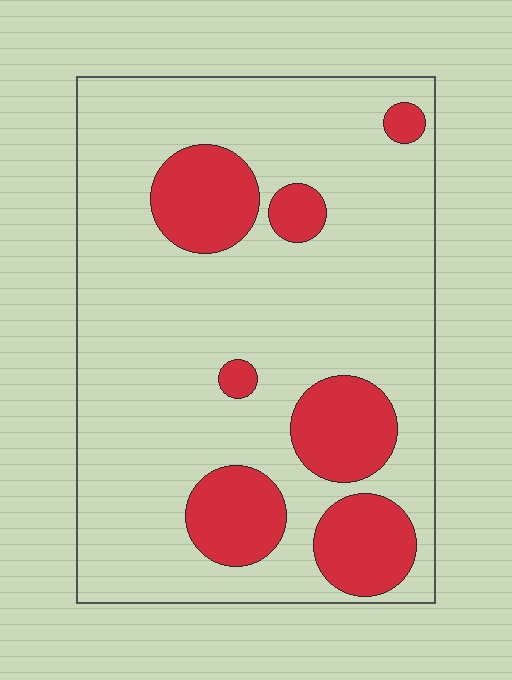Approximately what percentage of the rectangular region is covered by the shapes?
Approximately 20%.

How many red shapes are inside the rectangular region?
7.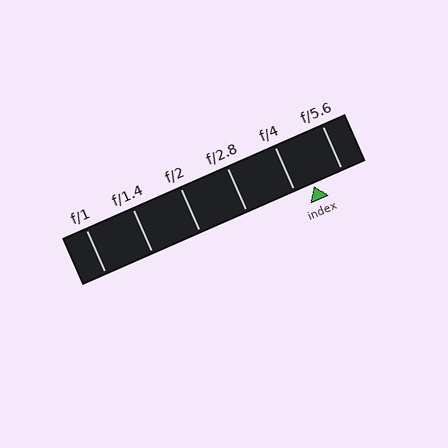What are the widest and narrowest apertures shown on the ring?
The widest aperture shown is f/1 and the narrowest is f/5.6.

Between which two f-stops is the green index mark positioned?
The index mark is between f/4 and f/5.6.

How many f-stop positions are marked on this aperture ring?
There are 6 f-stop positions marked.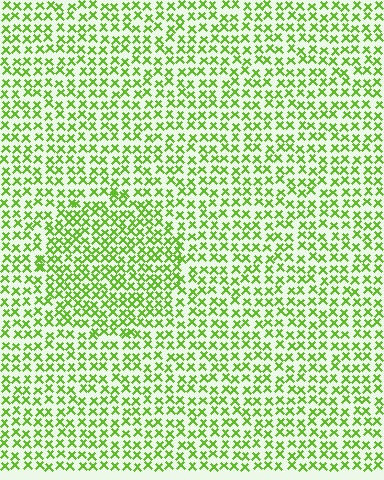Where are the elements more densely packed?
The elements are more densely packed inside the circle boundary.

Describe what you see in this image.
The image contains small lime elements arranged at two different densities. A circle-shaped region is visible where the elements are more densely packed than the surrounding area.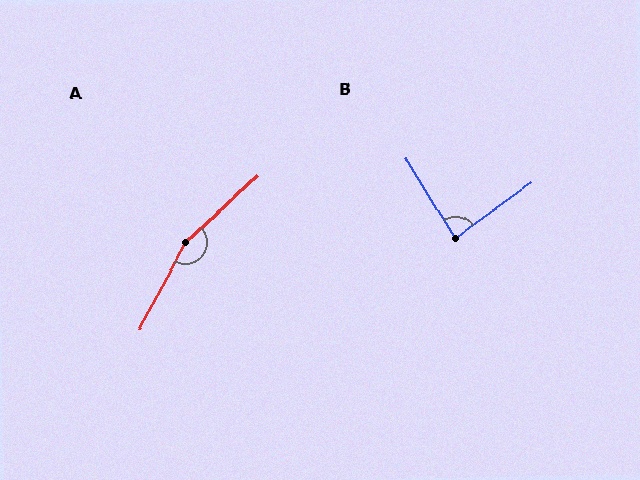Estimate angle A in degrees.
Approximately 161 degrees.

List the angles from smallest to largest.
B (86°), A (161°).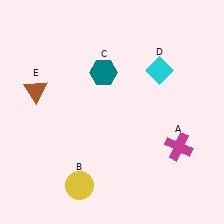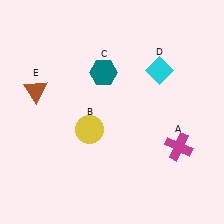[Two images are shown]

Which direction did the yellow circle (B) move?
The yellow circle (B) moved up.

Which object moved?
The yellow circle (B) moved up.